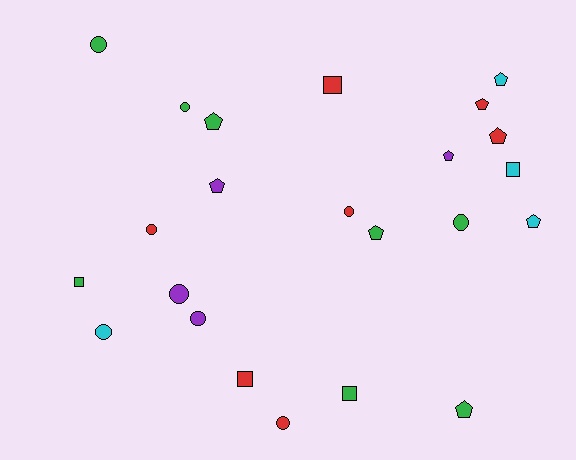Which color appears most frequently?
Green, with 8 objects.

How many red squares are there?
There are 2 red squares.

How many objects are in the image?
There are 23 objects.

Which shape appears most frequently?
Pentagon, with 9 objects.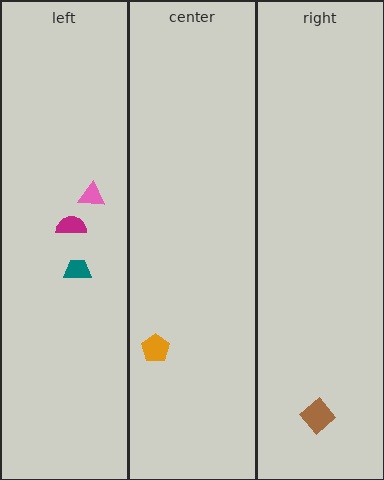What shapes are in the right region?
The brown diamond.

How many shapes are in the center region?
1.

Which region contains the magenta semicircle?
The left region.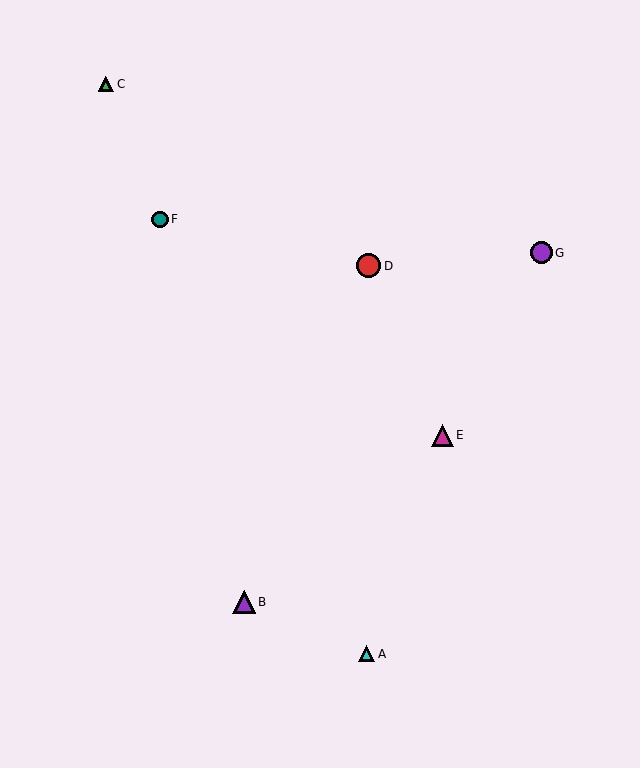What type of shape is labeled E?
Shape E is a magenta triangle.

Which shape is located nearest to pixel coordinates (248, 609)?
The purple triangle (labeled B) at (244, 602) is nearest to that location.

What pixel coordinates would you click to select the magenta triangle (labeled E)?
Click at (442, 435) to select the magenta triangle E.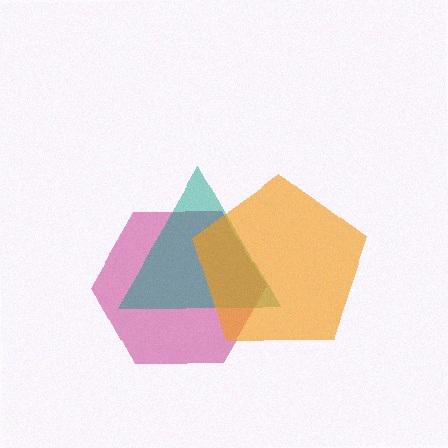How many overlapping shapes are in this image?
There are 3 overlapping shapes in the image.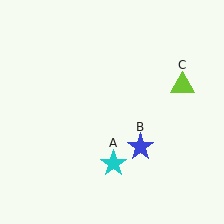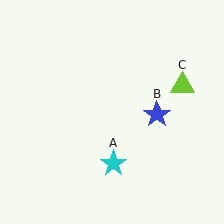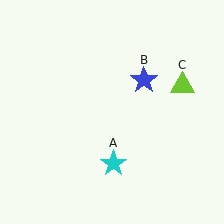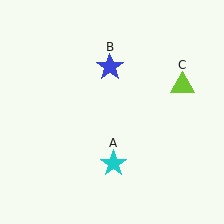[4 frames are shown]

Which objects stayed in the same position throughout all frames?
Cyan star (object A) and lime triangle (object C) remained stationary.